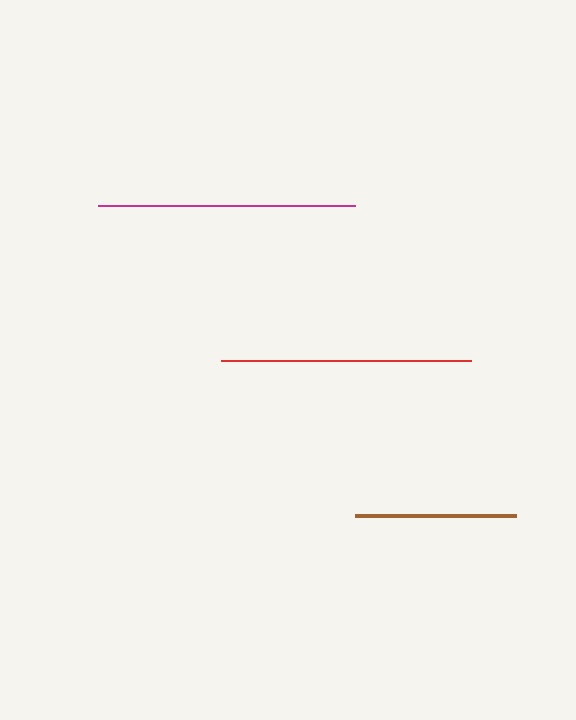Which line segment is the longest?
The magenta line is the longest at approximately 258 pixels.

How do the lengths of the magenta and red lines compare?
The magenta and red lines are approximately the same length.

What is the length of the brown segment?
The brown segment is approximately 161 pixels long.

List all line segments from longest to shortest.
From longest to shortest: magenta, red, brown.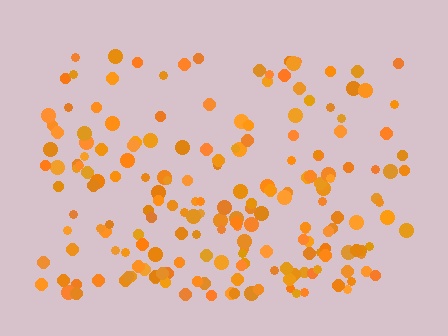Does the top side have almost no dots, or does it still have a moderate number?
Still a moderate number, just noticeably fewer than the bottom.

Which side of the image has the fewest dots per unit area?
The top.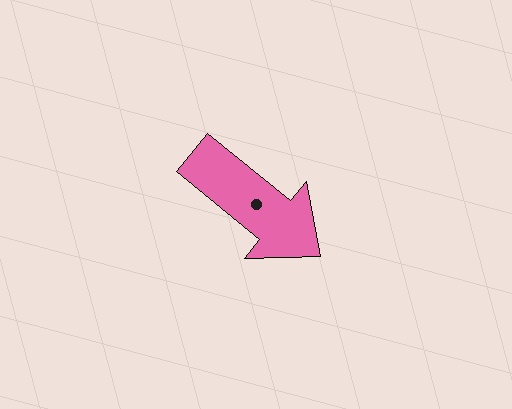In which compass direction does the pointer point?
Southeast.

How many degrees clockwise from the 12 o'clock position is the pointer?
Approximately 129 degrees.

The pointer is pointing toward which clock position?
Roughly 4 o'clock.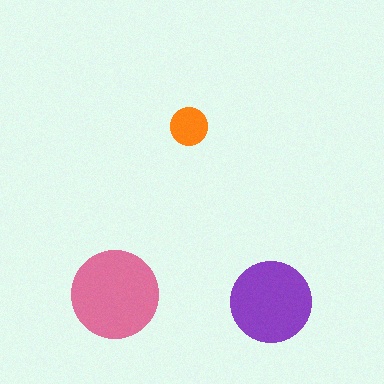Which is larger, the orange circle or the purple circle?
The purple one.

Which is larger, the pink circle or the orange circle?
The pink one.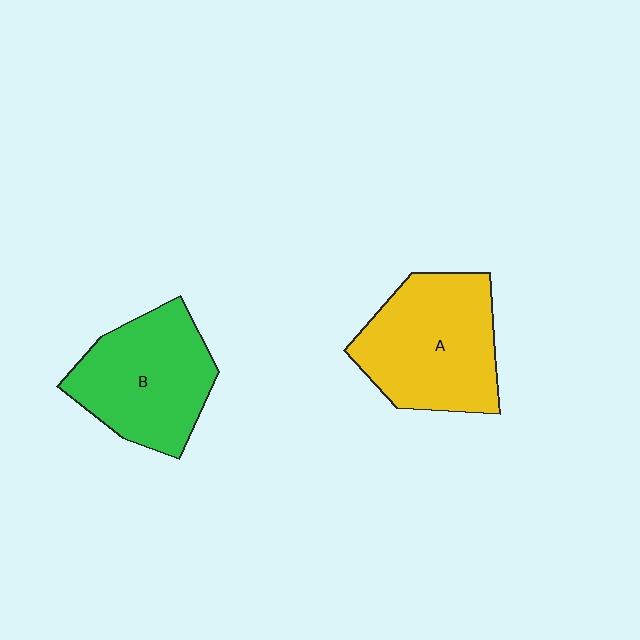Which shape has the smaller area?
Shape B (green).